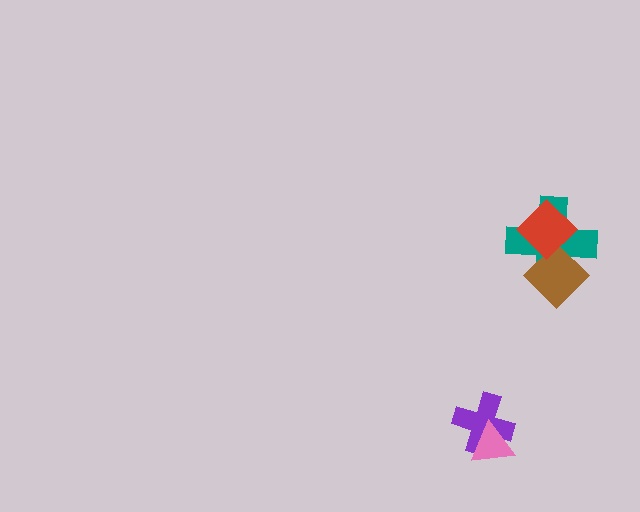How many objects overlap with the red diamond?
2 objects overlap with the red diamond.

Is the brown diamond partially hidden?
Yes, it is partially covered by another shape.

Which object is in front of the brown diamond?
The red diamond is in front of the brown diamond.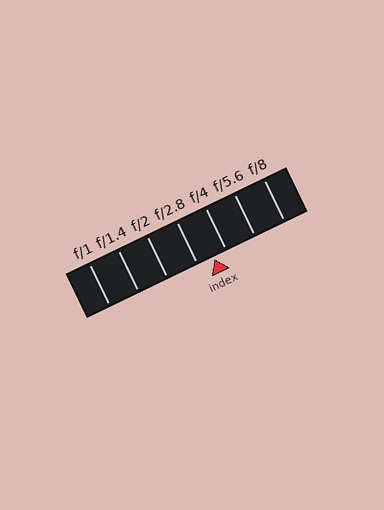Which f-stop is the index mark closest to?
The index mark is closest to f/4.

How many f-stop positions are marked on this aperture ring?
There are 7 f-stop positions marked.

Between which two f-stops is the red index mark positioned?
The index mark is between f/2.8 and f/4.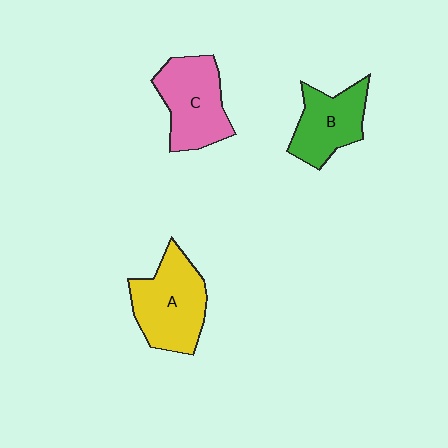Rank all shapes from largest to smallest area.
From largest to smallest: A (yellow), C (pink), B (green).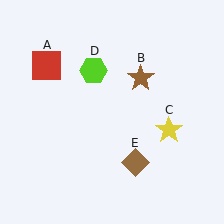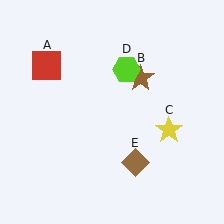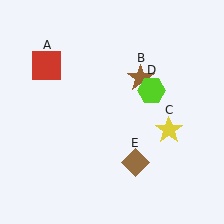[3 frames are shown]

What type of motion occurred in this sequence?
The lime hexagon (object D) rotated clockwise around the center of the scene.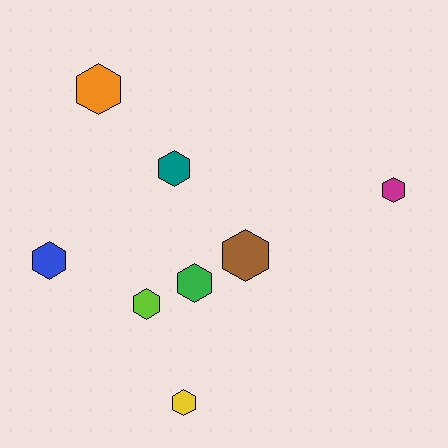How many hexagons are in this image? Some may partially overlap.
There are 8 hexagons.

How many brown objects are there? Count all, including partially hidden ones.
There is 1 brown object.